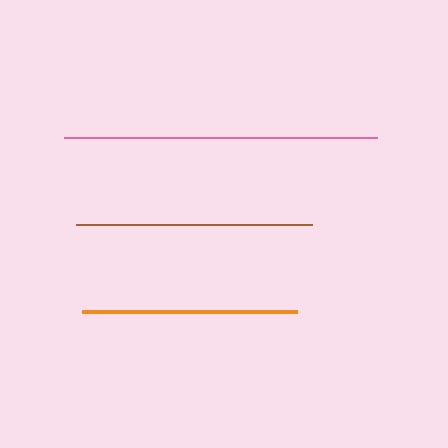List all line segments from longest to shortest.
From longest to shortest: pink, brown, orange.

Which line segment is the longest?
The pink line is the longest at approximately 313 pixels.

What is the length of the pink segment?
The pink segment is approximately 313 pixels long.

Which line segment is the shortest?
The orange line is the shortest at approximately 215 pixels.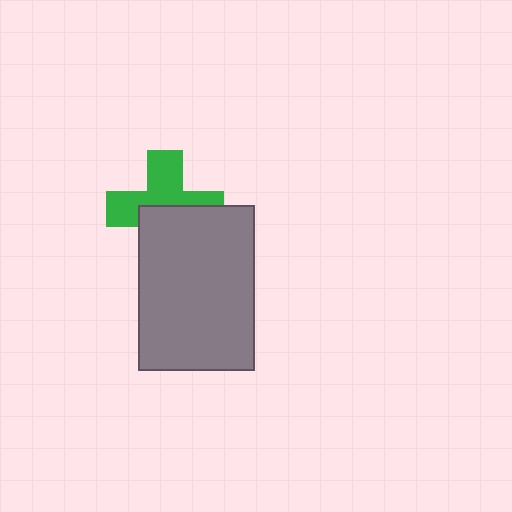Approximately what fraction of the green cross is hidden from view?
Roughly 46% of the green cross is hidden behind the gray rectangle.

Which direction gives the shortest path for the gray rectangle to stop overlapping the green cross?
Moving down gives the shortest separation.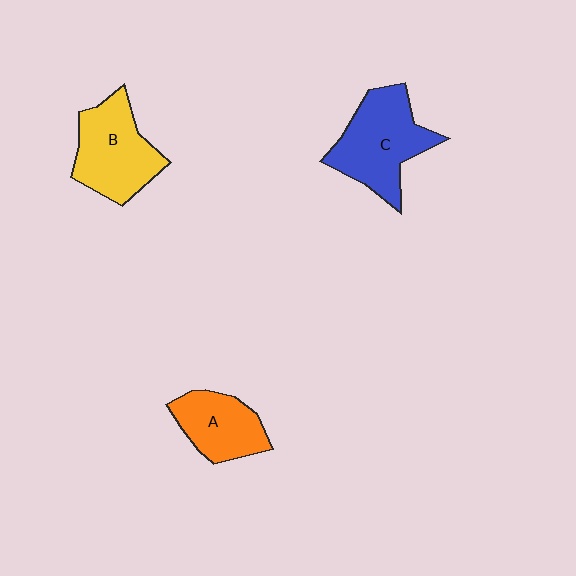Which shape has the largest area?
Shape C (blue).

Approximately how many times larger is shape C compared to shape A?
Approximately 1.5 times.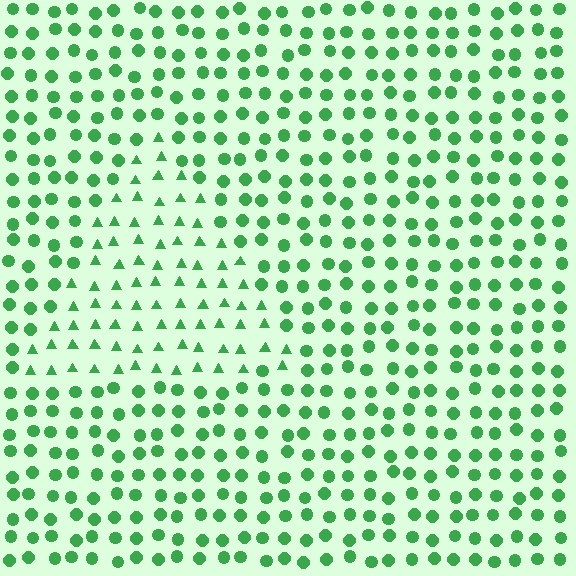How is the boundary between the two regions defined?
The boundary is defined by a change in element shape: triangles inside vs. circles outside. All elements share the same color and spacing.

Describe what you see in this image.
The image is filled with small green elements arranged in a uniform grid. A triangle-shaped region contains triangles, while the surrounding area contains circles. The boundary is defined purely by the change in element shape.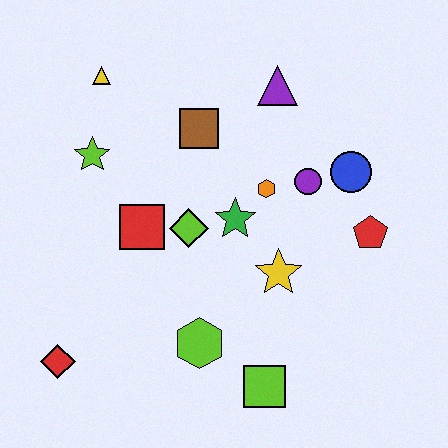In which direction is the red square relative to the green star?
The red square is to the left of the green star.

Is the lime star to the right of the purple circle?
No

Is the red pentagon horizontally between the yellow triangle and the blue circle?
No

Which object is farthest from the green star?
The red diamond is farthest from the green star.